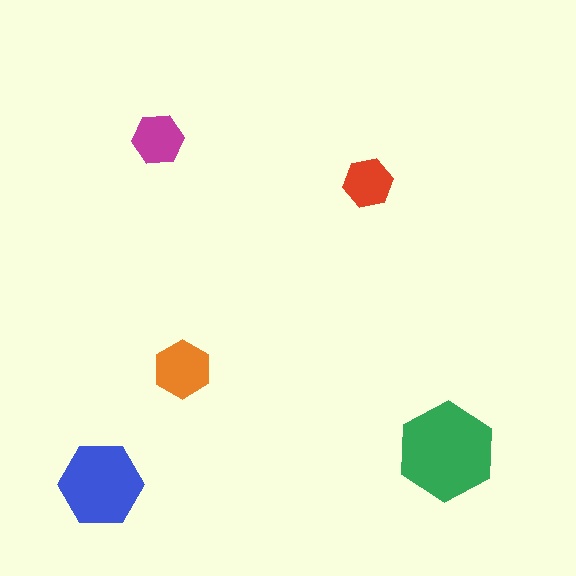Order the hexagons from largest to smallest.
the green one, the blue one, the orange one, the magenta one, the red one.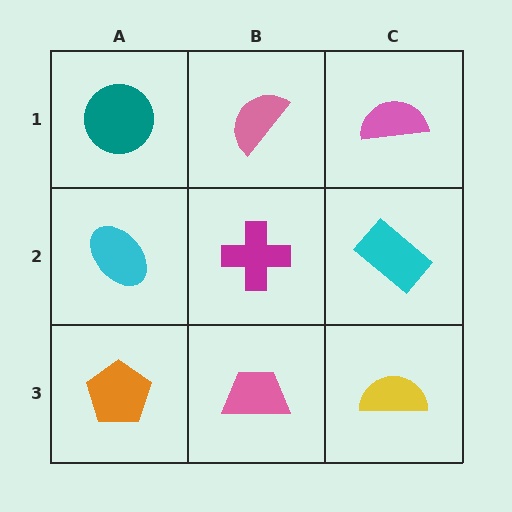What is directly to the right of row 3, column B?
A yellow semicircle.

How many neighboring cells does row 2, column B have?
4.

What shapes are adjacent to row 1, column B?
A magenta cross (row 2, column B), a teal circle (row 1, column A), a pink semicircle (row 1, column C).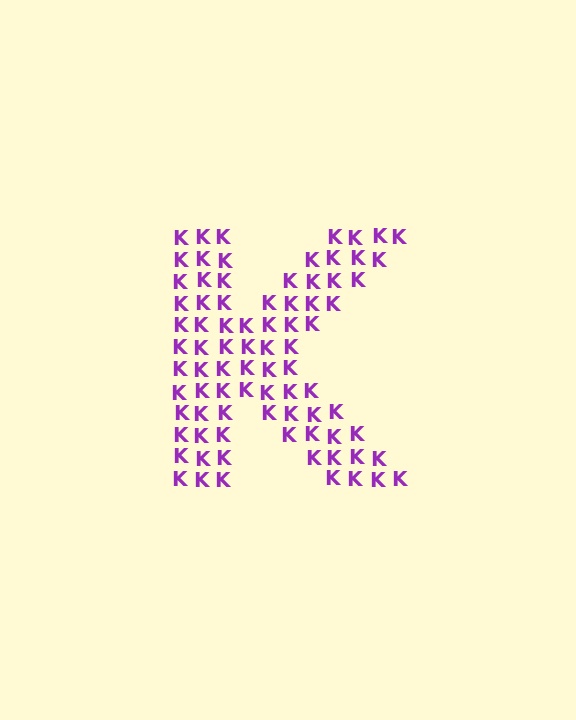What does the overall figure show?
The overall figure shows the letter K.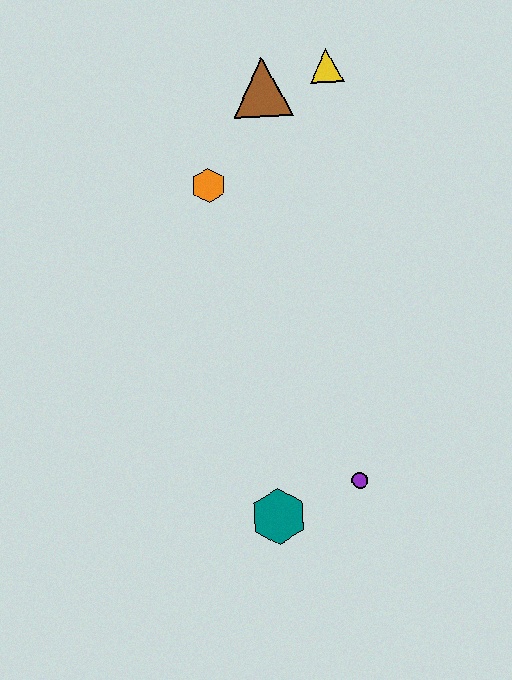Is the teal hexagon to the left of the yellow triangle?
Yes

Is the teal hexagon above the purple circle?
No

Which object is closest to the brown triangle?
The yellow triangle is closest to the brown triangle.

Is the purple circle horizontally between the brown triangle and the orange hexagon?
No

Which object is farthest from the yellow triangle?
The teal hexagon is farthest from the yellow triangle.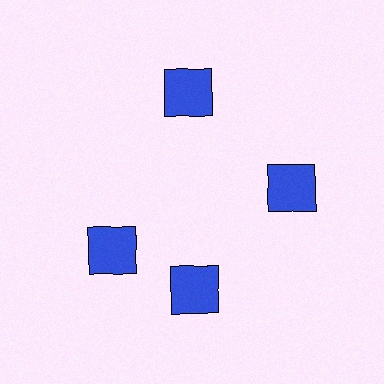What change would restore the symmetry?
The symmetry would be restored by rotating it back into even spacing with its neighbors so that all 4 squares sit at equal angles and equal distance from the center.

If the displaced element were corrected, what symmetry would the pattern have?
It would have 4-fold rotational symmetry — the pattern would map onto itself every 90 degrees.